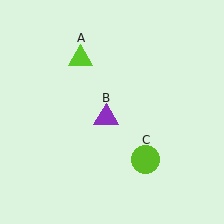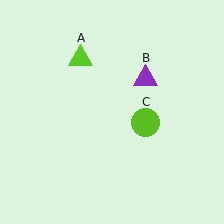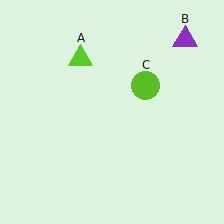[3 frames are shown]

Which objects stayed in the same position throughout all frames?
Lime triangle (object A) remained stationary.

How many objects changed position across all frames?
2 objects changed position: purple triangle (object B), lime circle (object C).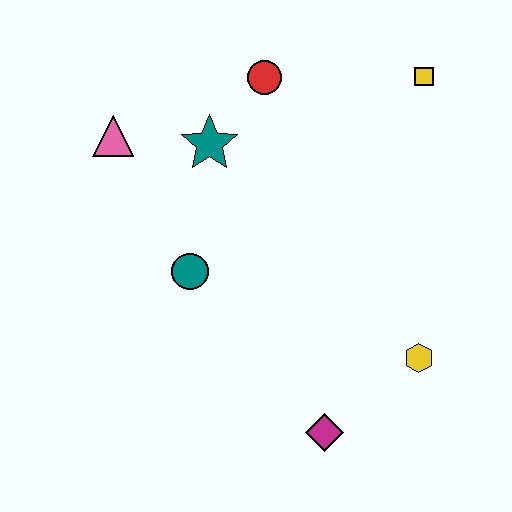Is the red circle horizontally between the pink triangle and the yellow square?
Yes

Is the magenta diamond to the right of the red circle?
Yes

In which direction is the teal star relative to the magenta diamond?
The teal star is above the magenta diamond.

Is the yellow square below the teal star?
No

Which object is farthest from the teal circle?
The yellow square is farthest from the teal circle.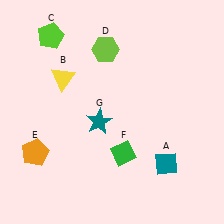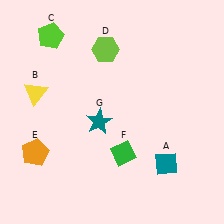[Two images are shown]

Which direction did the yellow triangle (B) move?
The yellow triangle (B) moved left.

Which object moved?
The yellow triangle (B) moved left.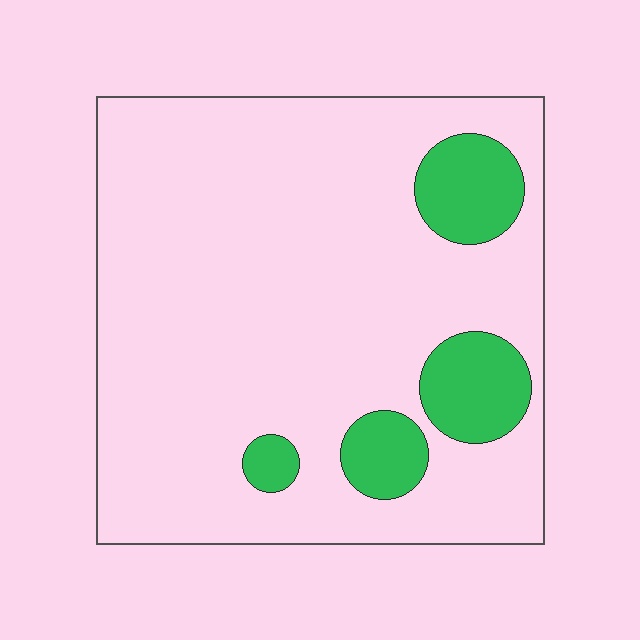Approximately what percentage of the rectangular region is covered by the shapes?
Approximately 15%.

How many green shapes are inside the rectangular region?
4.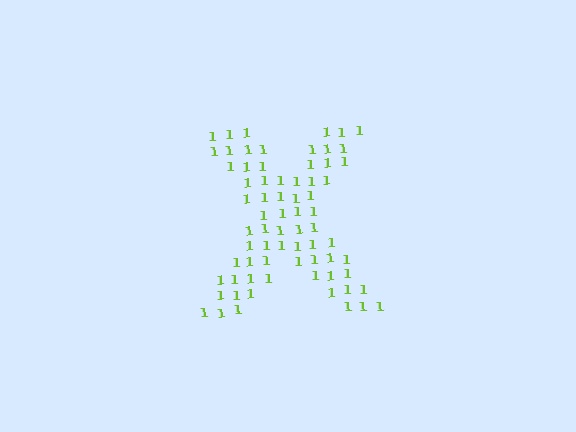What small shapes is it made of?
It is made of small digit 1's.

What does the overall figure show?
The overall figure shows the letter X.